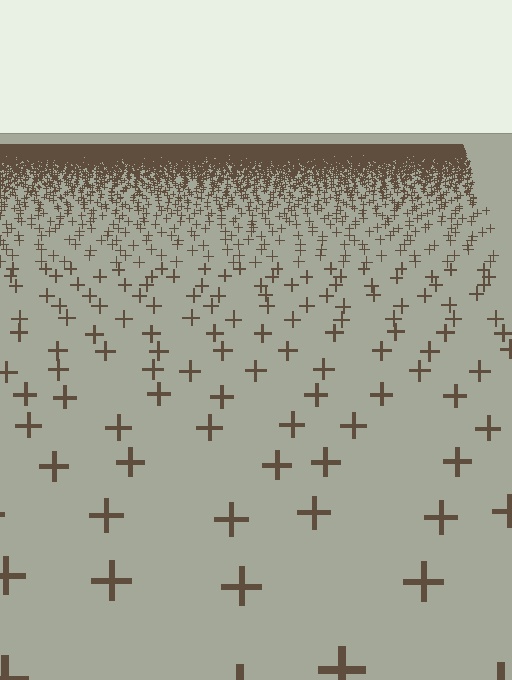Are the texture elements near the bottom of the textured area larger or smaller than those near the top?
Larger. Near the bottom, elements are closer to the viewer and appear at a bigger on-screen size.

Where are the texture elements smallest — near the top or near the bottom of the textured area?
Near the top.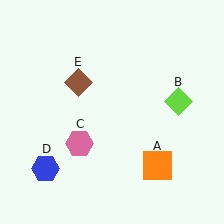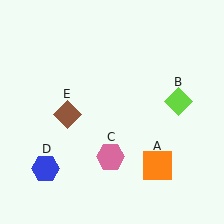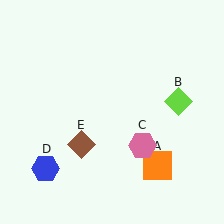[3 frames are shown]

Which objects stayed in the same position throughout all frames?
Orange square (object A) and lime diamond (object B) and blue hexagon (object D) remained stationary.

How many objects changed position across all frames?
2 objects changed position: pink hexagon (object C), brown diamond (object E).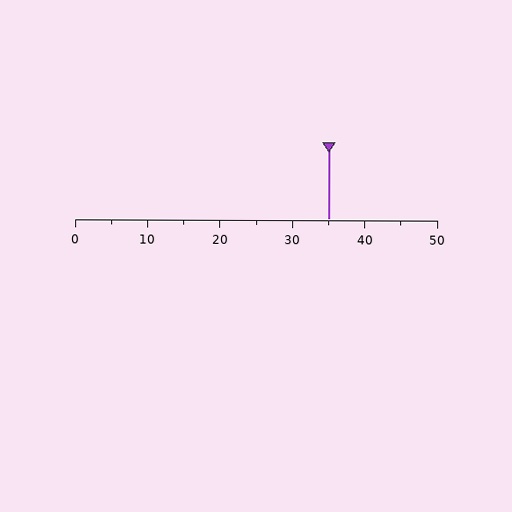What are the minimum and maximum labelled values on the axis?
The axis runs from 0 to 50.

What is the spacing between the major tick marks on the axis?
The major ticks are spaced 10 apart.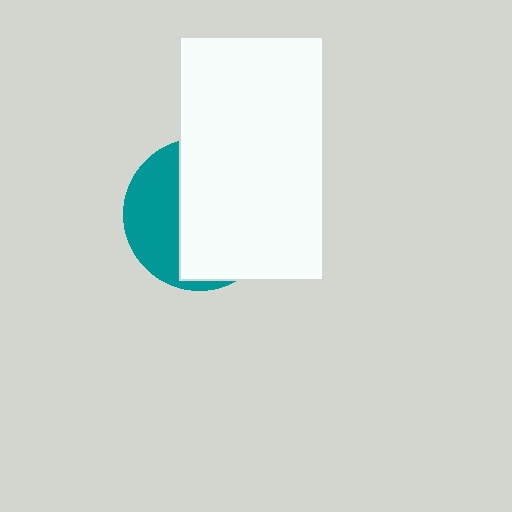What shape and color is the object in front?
The object in front is a white rectangle.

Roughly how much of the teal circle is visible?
A small part of it is visible (roughly 36%).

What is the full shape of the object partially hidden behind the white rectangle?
The partially hidden object is a teal circle.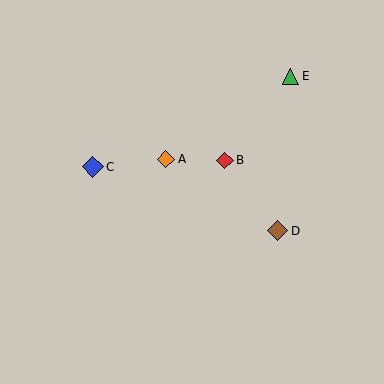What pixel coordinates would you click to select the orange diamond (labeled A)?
Click at (166, 159) to select the orange diamond A.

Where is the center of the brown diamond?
The center of the brown diamond is at (278, 231).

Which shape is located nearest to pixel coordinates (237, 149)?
The red diamond (labeled B) at (225, 161) is nearest to that location.